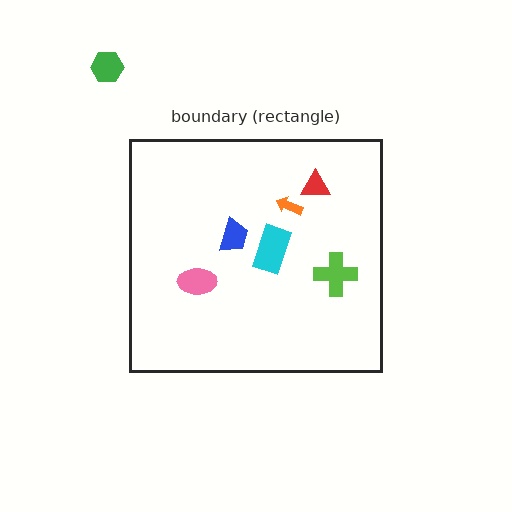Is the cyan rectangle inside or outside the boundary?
Inside.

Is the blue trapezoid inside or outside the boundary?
Inside.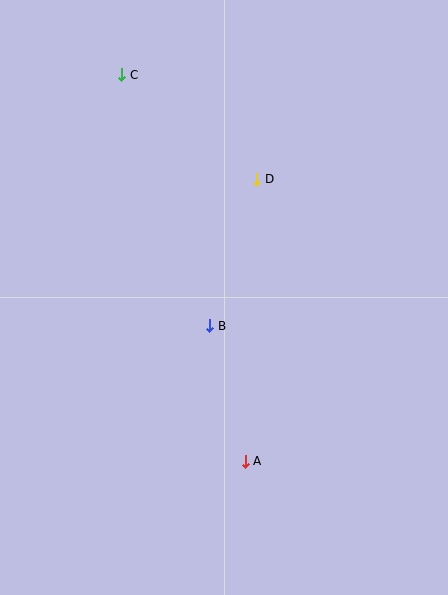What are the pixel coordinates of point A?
Point A is at (245, 461).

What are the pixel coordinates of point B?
Point B is at (210, 326).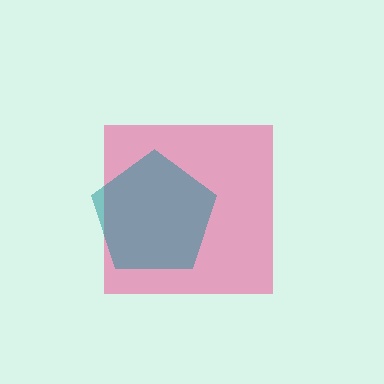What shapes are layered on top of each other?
The layered shapes are: a pink square, a teal pentagon.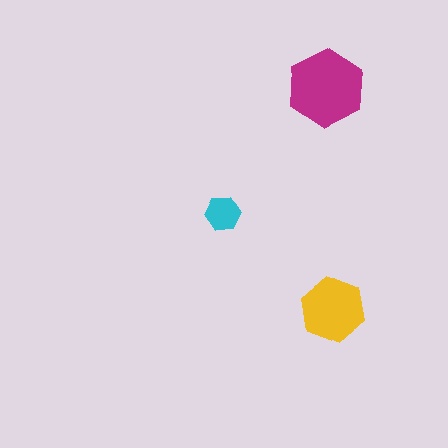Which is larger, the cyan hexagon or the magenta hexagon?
The magenta one.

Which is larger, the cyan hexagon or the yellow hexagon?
The yellow one.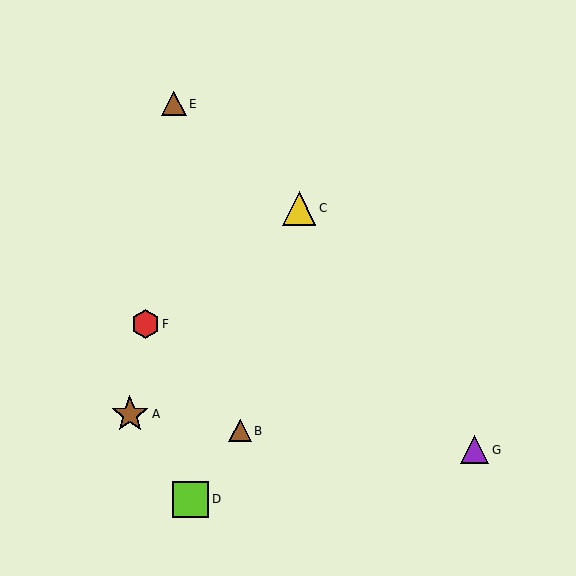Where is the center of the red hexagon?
The center of the red hexagon is at (145, 324).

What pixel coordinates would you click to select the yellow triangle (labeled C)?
Click at (299, 208) to select the yellow triangle C.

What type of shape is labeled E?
Shape E is a brown triangle.